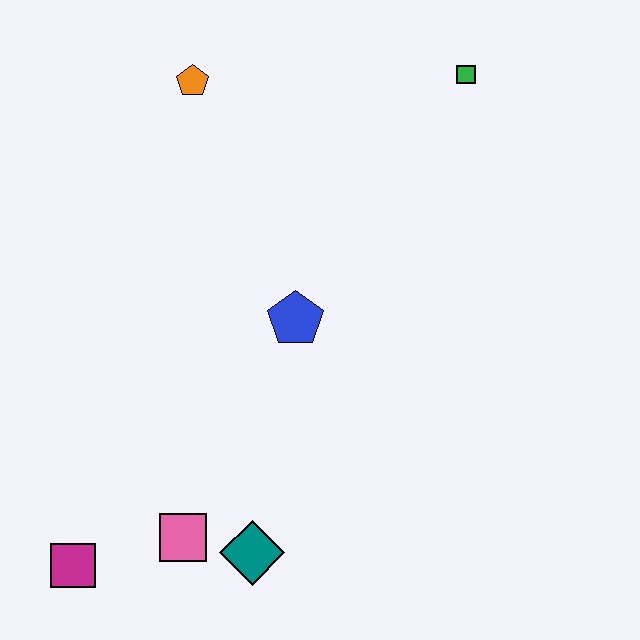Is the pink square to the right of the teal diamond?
No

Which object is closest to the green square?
The orange pentagon is closest to the green square.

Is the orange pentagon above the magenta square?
Yes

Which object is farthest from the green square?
The magenta square is farthest from the green square.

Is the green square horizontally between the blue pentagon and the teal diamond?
No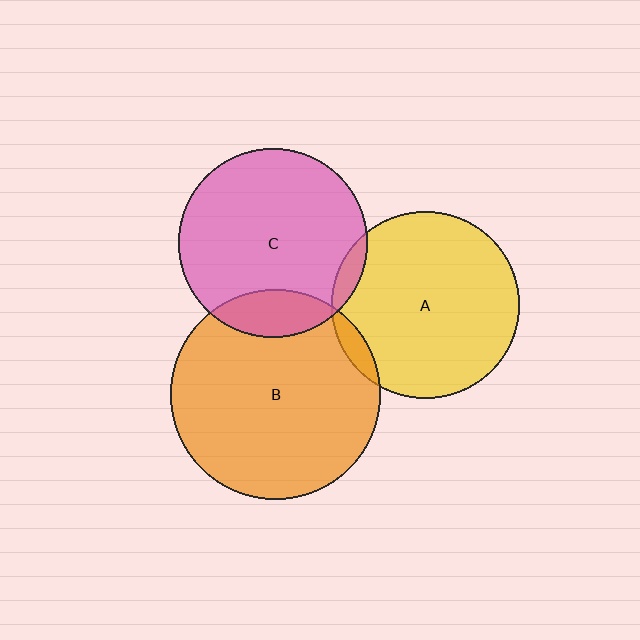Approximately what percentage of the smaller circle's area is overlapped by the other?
Approximately 5%.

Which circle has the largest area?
Circle B (orange).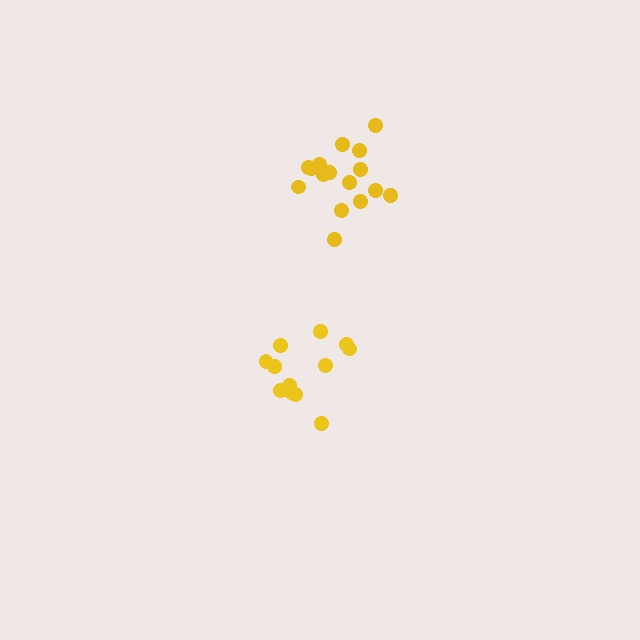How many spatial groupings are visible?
There are 2 spatial groupings.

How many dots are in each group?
Group 1: 13 dots, Group 2: 16 dots (29 total).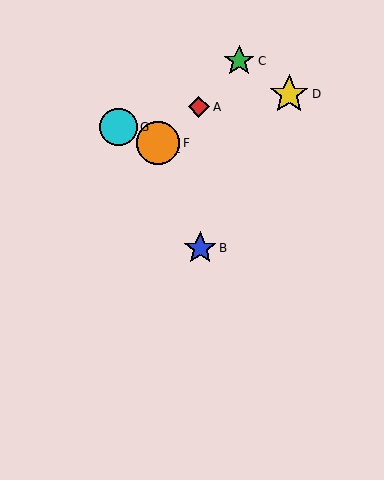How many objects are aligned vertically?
2 objects (E, F) are aligned vertically.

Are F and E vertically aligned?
Yes, both are at x≈158.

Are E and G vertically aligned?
No, E is at x≈158 and G is at x≈118.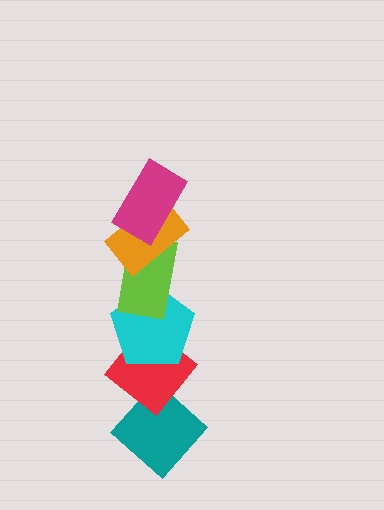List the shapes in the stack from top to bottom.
From top to bottom: the magenta rectangle, the orange rectangle, the lime rectangle, the cyan pentagon, the red diamond, the teal diamond.